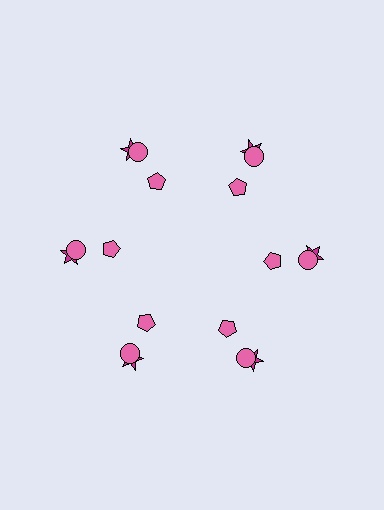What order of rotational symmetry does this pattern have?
This pattern has 6-fold rotational symmetry.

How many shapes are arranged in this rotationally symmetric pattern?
There are 18 shapes, arranged in 6 groups of 3.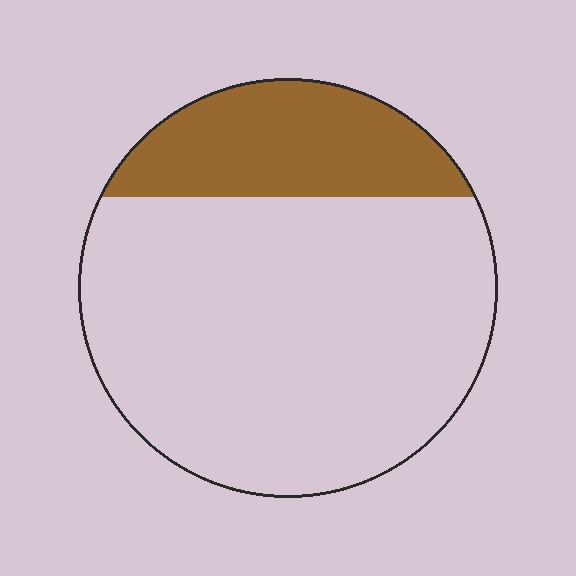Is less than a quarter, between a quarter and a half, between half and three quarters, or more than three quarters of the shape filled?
Less than a quarter.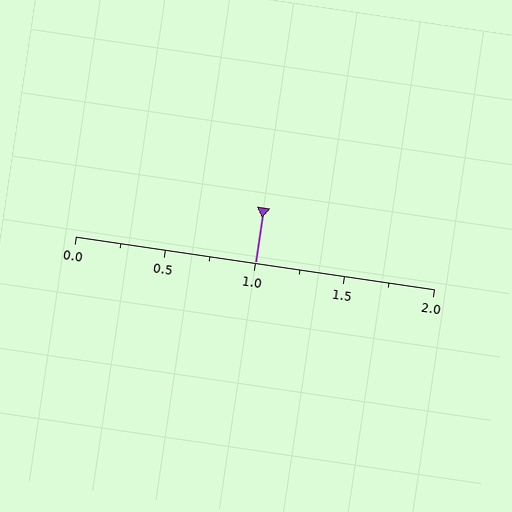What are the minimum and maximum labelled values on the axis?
The axis runs from 0.0 to 2.0.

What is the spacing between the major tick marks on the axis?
The major ticks are spaced 0.5 apart.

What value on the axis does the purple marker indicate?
The marker indicates approximately 1.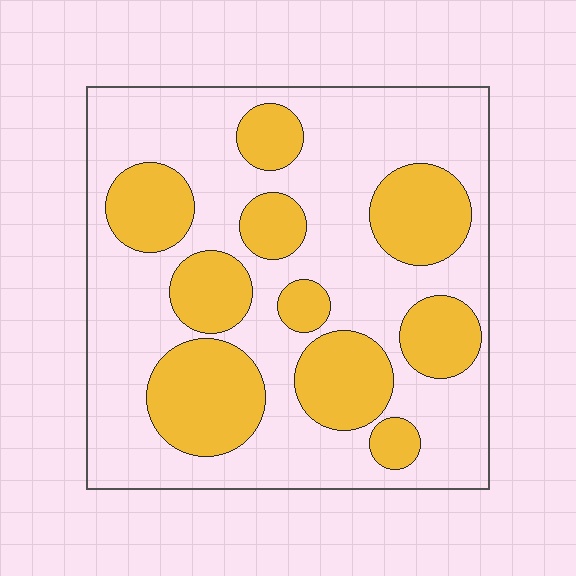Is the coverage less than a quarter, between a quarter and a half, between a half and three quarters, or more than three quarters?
Between a quarter and a half.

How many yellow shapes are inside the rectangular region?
10.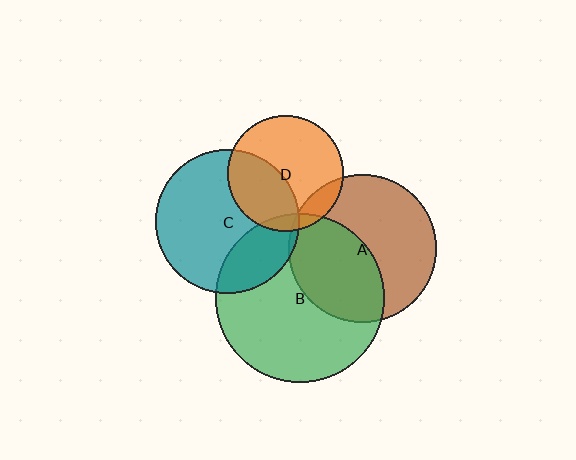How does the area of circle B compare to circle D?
Approximately 2.1 times.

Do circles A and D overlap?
Yes.